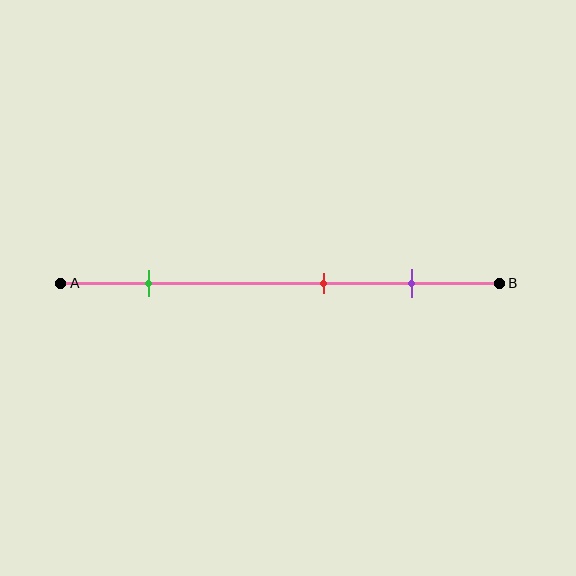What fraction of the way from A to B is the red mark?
The red mark is approximately 60% (0.6) of the way from A to B.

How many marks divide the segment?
There are 3 marks dividing the segment.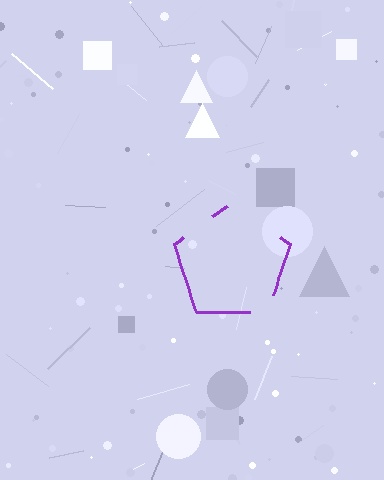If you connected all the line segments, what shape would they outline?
They would outline a pentagon.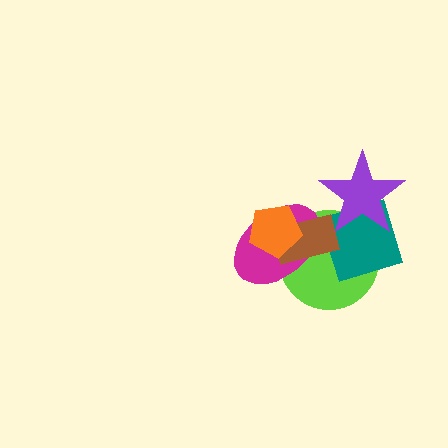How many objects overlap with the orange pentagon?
3 objects overlap with the orange pentagon.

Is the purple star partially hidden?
No, no other shape covers it.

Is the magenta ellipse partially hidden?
Yes, it is partially covered by another shape.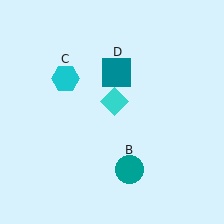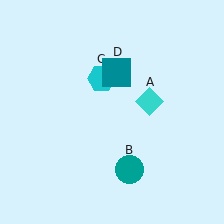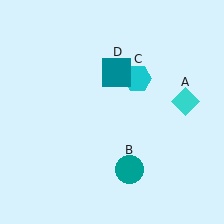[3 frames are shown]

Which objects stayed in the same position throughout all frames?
Teal circle (object B) and teal square (object D) remained stationary.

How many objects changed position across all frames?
2 objects changed position: cyan diamond (object A), cyan hexagon (object C).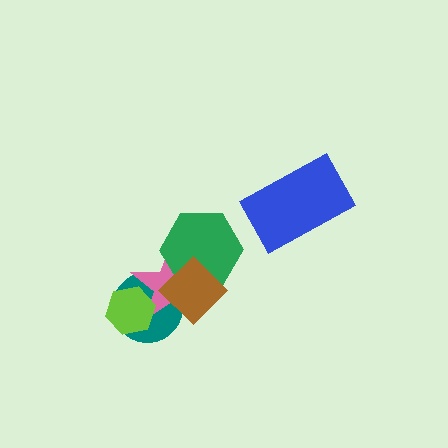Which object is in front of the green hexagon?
The brown diamond is in front of the green hexagon.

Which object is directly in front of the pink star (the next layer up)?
The green hexagon is directly in front of the pink star.